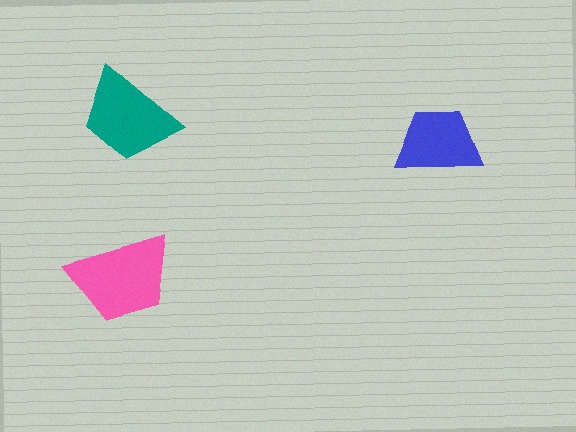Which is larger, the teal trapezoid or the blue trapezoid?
The teal one.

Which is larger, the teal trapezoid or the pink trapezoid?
The pink one.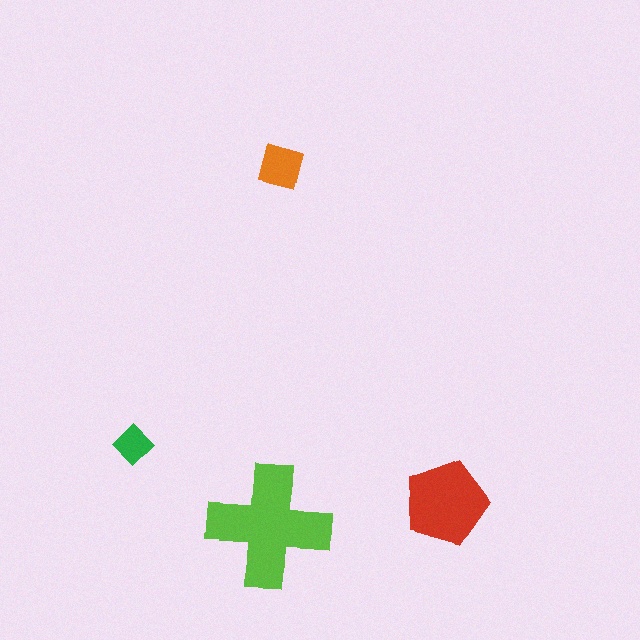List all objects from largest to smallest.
The lime cross, the red pentagon, the orange square, the green diamond.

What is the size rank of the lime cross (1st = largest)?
1st.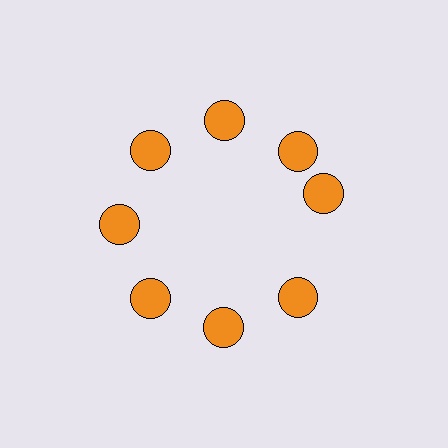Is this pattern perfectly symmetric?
No. The 8 orange circles are arranged in a ring, but one element near the 3 o'clock position is rotated out of alignment along the ring, breaking the 8-fold rotational symmetry.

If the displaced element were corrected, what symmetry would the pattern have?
It would have 8-fold rotational symmetry — the pattern would map onto itself every 45 degrees.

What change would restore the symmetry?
The symmetry would be restored by rotating it back into even spacing with its neighbors so that all 8 circles sit at equal angles and equal distance from the center.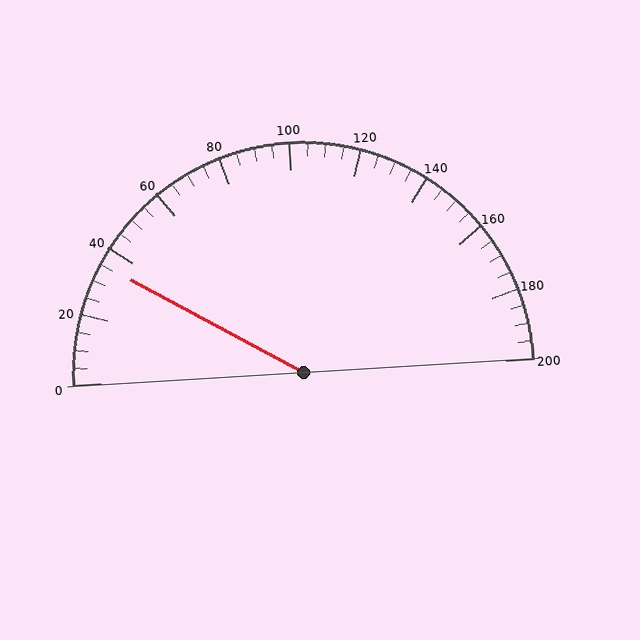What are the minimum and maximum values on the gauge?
The gauge ranges from 0 to 200.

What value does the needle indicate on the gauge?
The needle indicates approximately 35.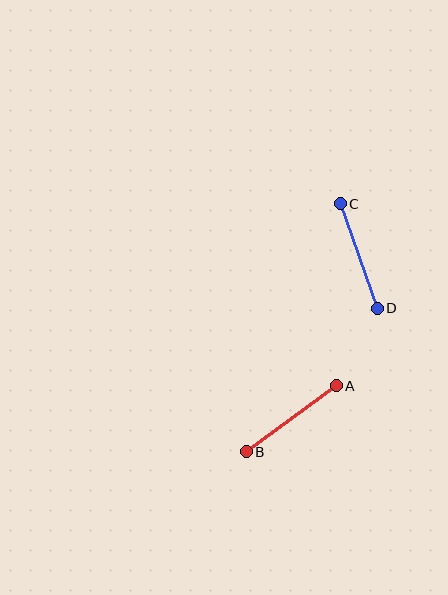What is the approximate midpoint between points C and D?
The midpoint is at approximately (359, 256) pixels.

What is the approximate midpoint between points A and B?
The midpoint is at approximately (291, 419) pixels.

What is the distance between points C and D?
The distance is approximately 110 pixels.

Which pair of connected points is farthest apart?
Points A and B are farthest apart.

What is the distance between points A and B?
The distance is approximately 112 pixels.